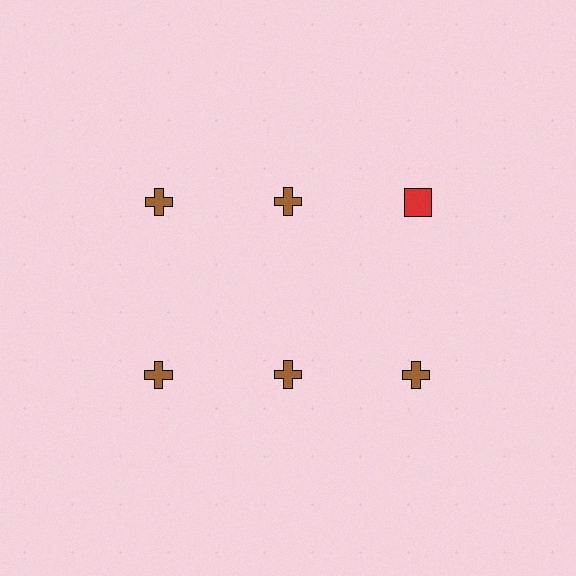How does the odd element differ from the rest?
It differs in both color (red instead of brown) and shape (square instead of cross).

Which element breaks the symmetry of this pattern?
The red square in the top row, center column breaks the symmetry. All other shapes are brown crosses.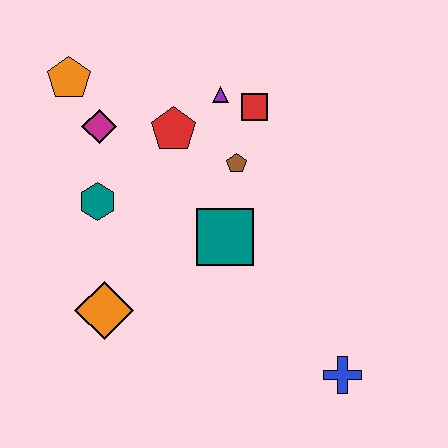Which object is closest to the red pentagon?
The purple triangle is closest to the red pentagon.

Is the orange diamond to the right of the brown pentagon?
No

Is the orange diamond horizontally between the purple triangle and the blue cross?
No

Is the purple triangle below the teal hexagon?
No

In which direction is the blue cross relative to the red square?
The blue cross is below the red square.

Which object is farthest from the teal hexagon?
The blue cross is farthest from the teal hexagon.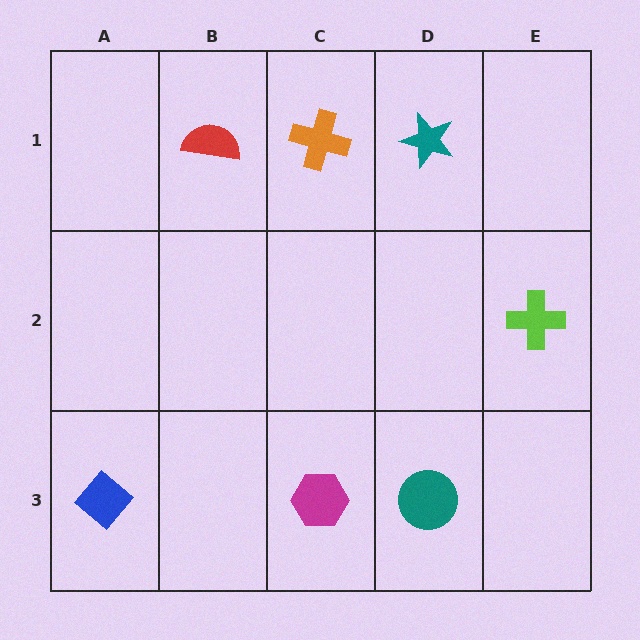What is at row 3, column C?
A magenta hexagon.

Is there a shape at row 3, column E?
No, that cell is empty.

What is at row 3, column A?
A blue diamond.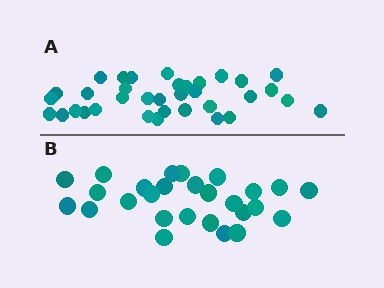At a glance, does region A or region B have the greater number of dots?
Region A (the top region) has more dots.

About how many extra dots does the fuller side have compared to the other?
Region A has roughly 8 or so more dots than region B.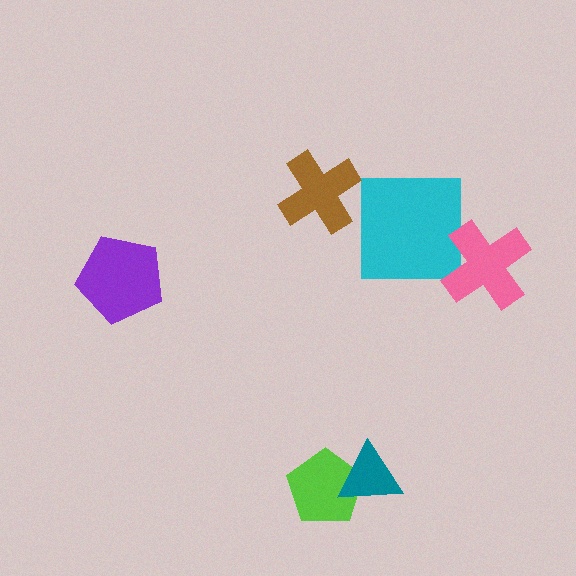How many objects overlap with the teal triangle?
1 object overlaps with the teal triangle.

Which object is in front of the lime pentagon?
The teal triangle is in front of the lime pentagon.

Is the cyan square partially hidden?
Yes, it is partially covered by another shape.